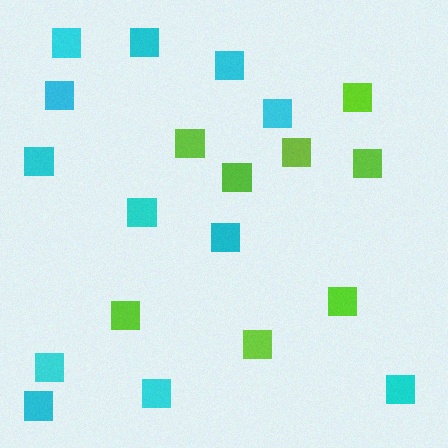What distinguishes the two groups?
There are 2 groups: one group of lime squares (8) and one group of cyan squares (12).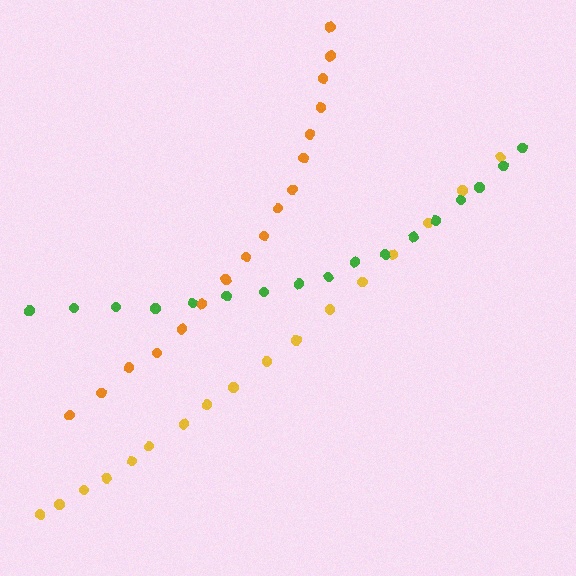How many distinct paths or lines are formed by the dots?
There are 3 distinct paths.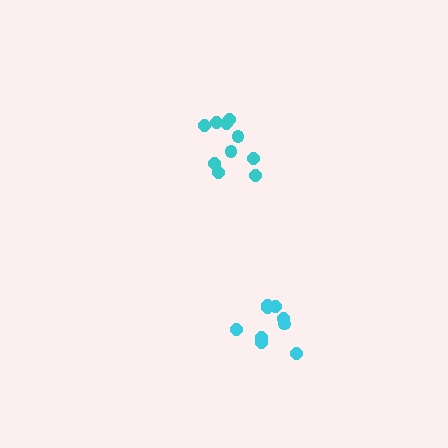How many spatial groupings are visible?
There are 2 spatial groupings.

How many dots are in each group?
Group 1: 10 dots, Group 2: 9 dots (19 total).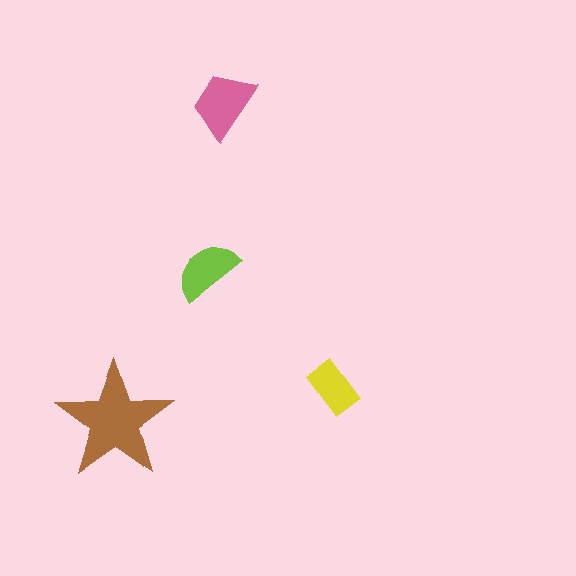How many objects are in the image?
There are 4 objects in the image.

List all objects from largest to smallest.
The brown star, the pink trapezoid, the lime semicircle, the yellow rectangle.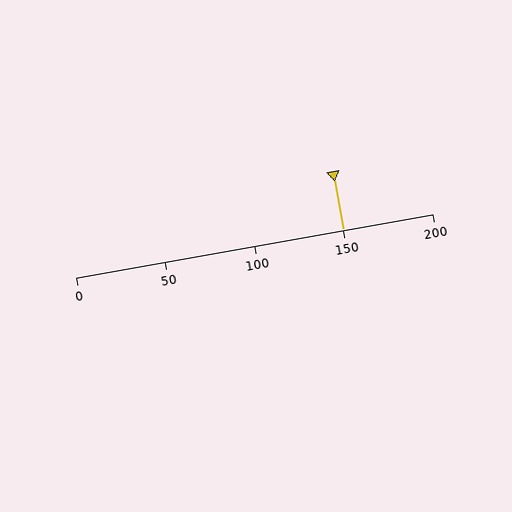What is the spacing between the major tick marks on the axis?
The major ticks are spaced 50 apart.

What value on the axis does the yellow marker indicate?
The marker indicates approximately 150.